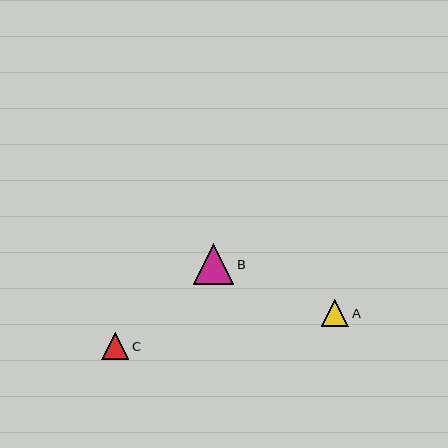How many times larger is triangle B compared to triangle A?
Triangle B is approximately 1.5 times the size of triangle A.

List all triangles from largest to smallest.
From largest to smallest: B, A, C.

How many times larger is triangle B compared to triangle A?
Triangle B is approximately 1.5 times the size of triangle A.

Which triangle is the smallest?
Triangle C is the smallest with a size of approximately 27 pixels.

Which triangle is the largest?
Triangle B is the largest with a size of approximately 41 pixels.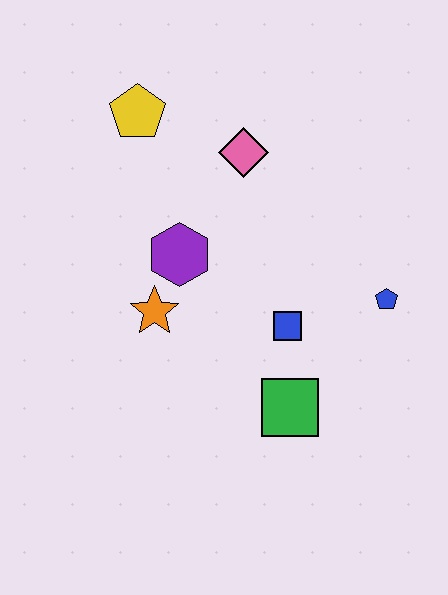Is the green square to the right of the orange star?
Yes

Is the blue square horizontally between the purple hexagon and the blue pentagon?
Yes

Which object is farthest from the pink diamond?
The green square is farthest from the pink diamond.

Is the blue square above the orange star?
No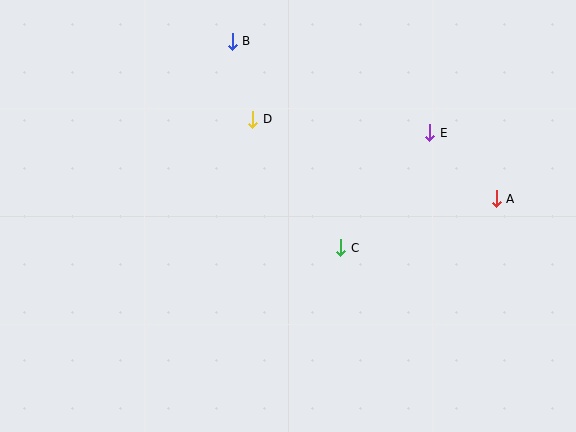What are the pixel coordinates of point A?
Point A is at (496, 199).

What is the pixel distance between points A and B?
The distance between A and B is 307 pixels.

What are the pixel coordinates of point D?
Point D is at (253, 119).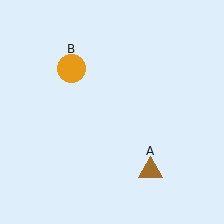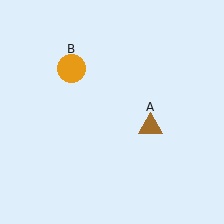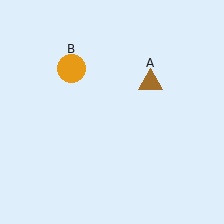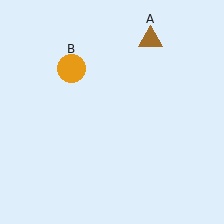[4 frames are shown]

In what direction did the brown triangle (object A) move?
The brown triangle (object A) moved up.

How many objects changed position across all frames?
1 object changed position: brown triangle (object A).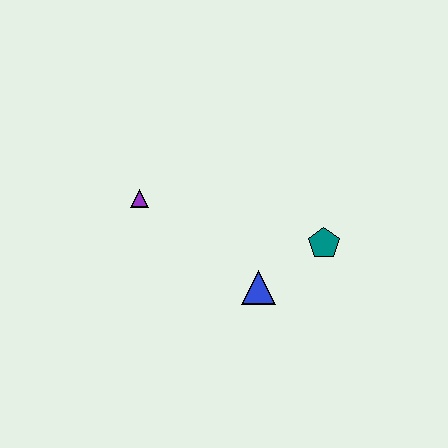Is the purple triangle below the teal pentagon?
No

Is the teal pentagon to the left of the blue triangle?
No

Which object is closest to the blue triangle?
The teal pentagon is closest to the blue triangle.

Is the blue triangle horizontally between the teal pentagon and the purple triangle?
Yes